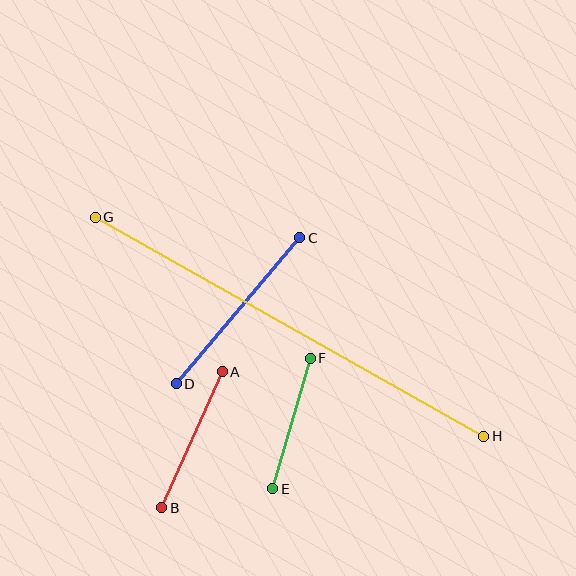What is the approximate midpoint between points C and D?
The midpoint is at approximately (238, 311) pixels.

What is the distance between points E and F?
The distance is approximately 136 pixels.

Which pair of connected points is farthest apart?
Points G and H are farthest apart.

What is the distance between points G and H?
The distance is approximately 446 pixels.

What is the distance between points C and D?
The distance is approximately 191 pixels.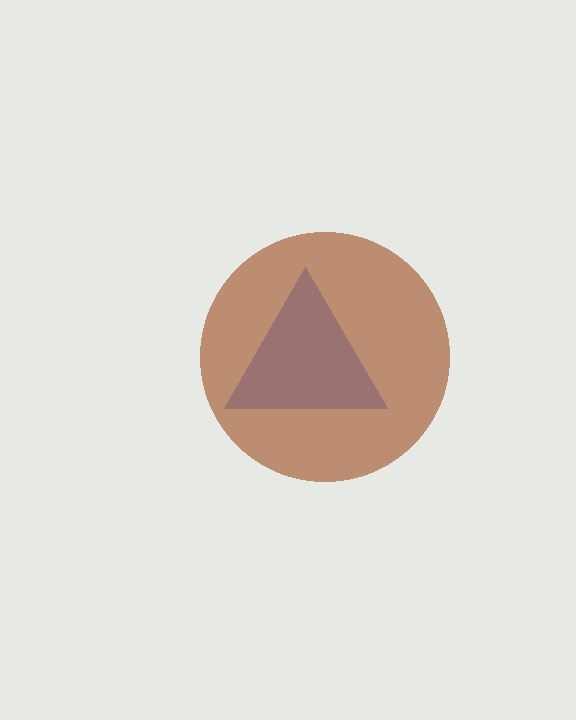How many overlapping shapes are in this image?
There are 2 overlapping shapes in the image.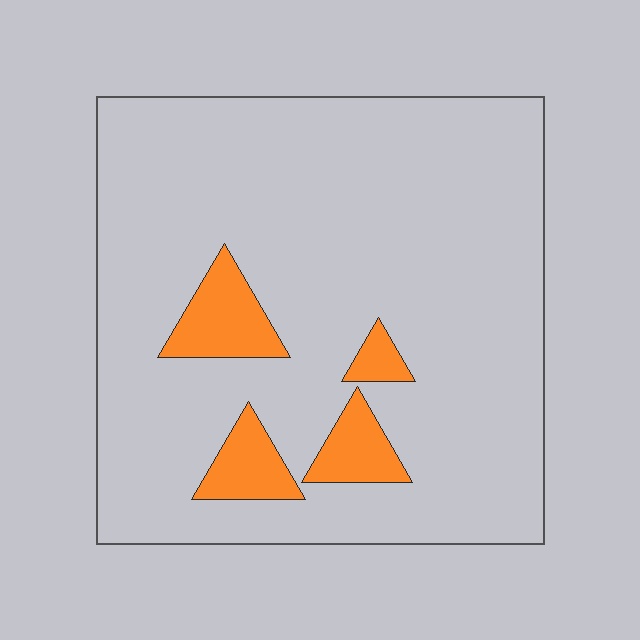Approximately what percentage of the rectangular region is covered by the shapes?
Approximately 10%.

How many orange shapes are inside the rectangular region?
4.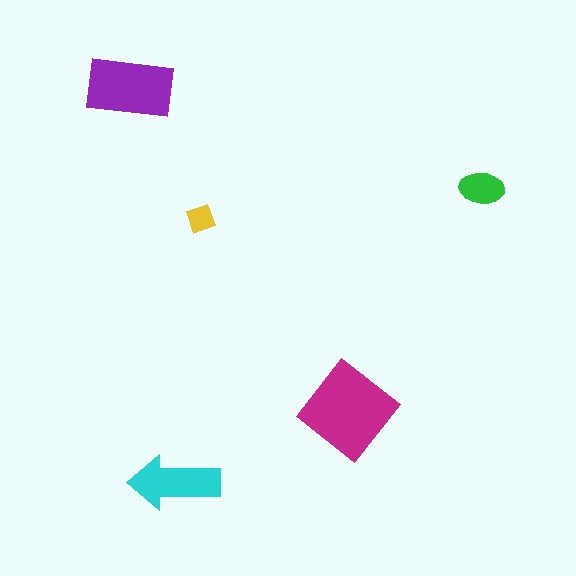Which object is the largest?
The magenta diamond.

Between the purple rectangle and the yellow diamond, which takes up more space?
The purple rectangle.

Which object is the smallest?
The yellow diamond.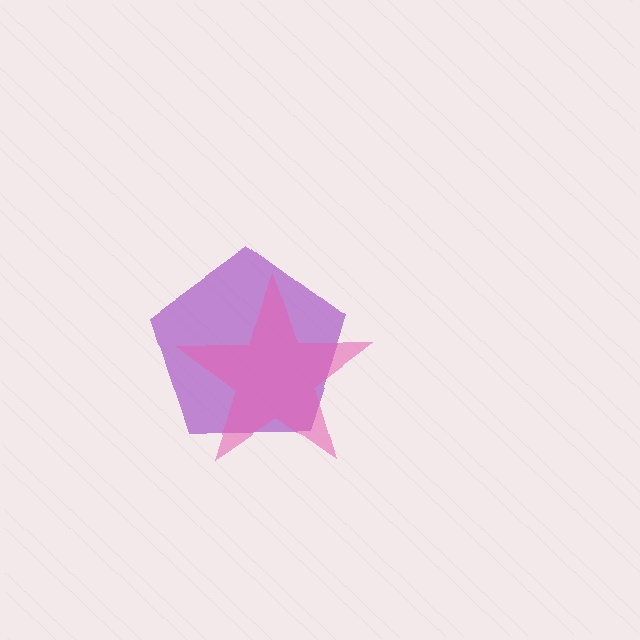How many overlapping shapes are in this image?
There are 2 overlapping shapes in the image.